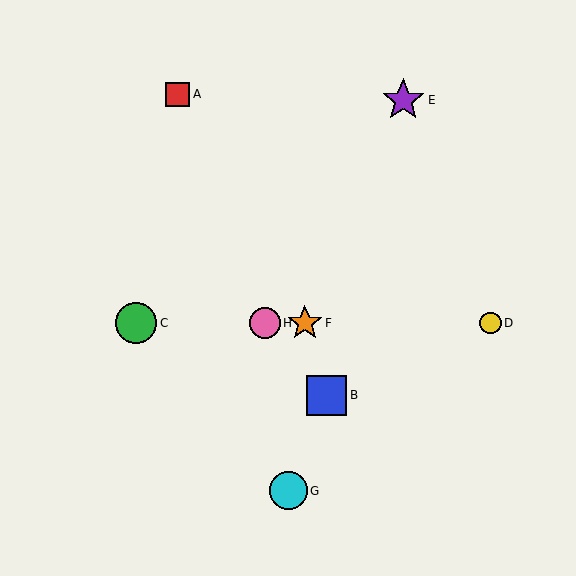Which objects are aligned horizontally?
Objects C, D, F, H are aligned horizontally.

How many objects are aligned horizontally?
4 objects (C, D, F, H) are aligned horizontally.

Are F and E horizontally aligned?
No, F is at y≈323 and E is at y≈100.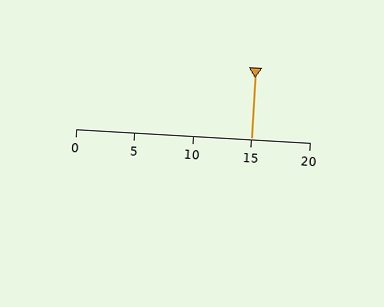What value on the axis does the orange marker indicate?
The marker indicates approximately 15.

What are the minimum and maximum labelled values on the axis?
The axis runs from 0 to 20.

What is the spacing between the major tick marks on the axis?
The major ticks are spaced 5 apart.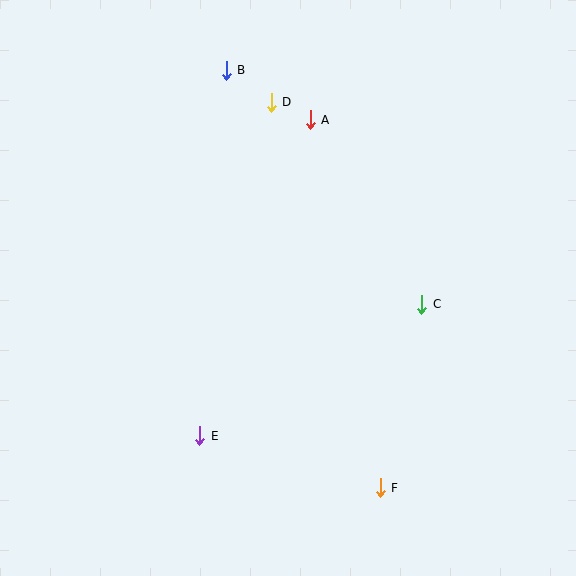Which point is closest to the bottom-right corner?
Point F is closest to the bottom-right corner.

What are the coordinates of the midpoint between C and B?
The midpoint between C and B is at (324, 187).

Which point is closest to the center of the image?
Point C at (422, 304) is closest to the center.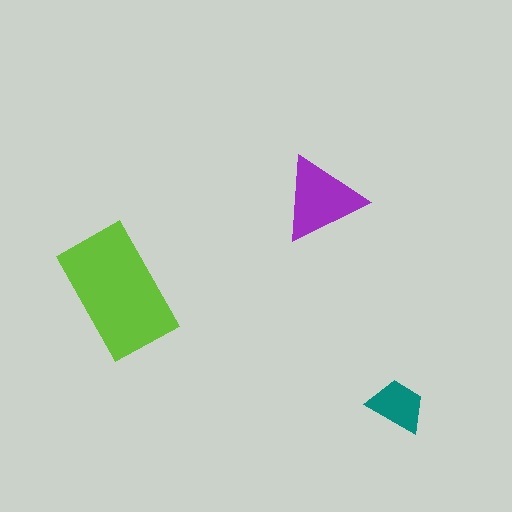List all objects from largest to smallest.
The lime rectangle, the purple triangle, the teal trapezoid.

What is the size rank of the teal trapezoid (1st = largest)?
3rd.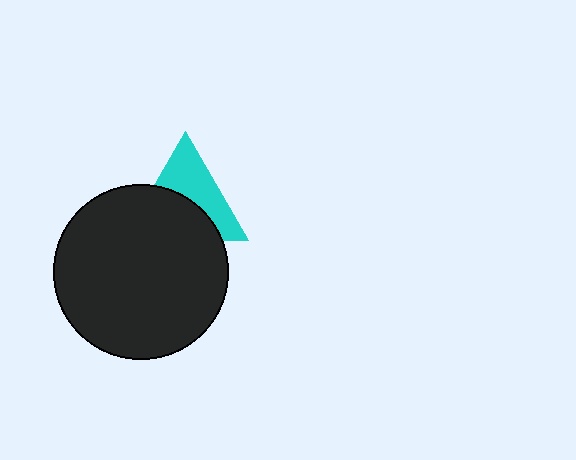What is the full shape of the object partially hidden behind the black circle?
The partially hidden object is a cyan triangle.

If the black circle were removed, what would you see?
You would see the complete cyan triangle.